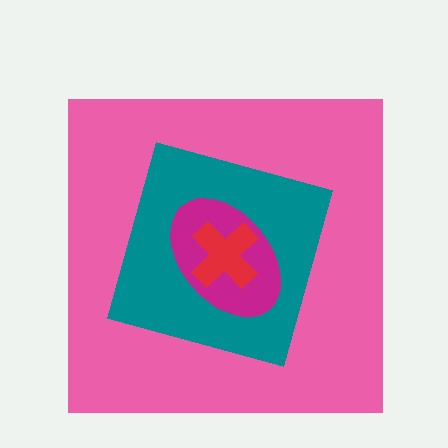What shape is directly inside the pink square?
The teal diamond.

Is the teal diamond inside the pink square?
Yes.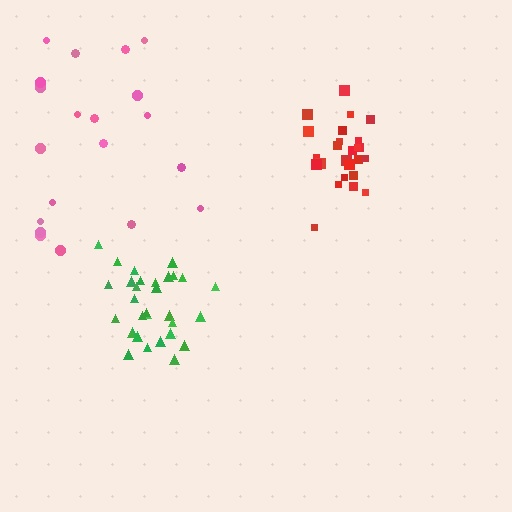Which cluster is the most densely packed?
Red.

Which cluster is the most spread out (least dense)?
Pink.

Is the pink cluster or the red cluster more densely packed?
Red.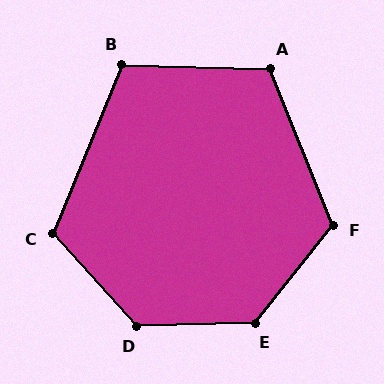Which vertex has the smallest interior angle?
B, at approximately 110 degrees.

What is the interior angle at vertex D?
Approximately 130 degrees (obtuse).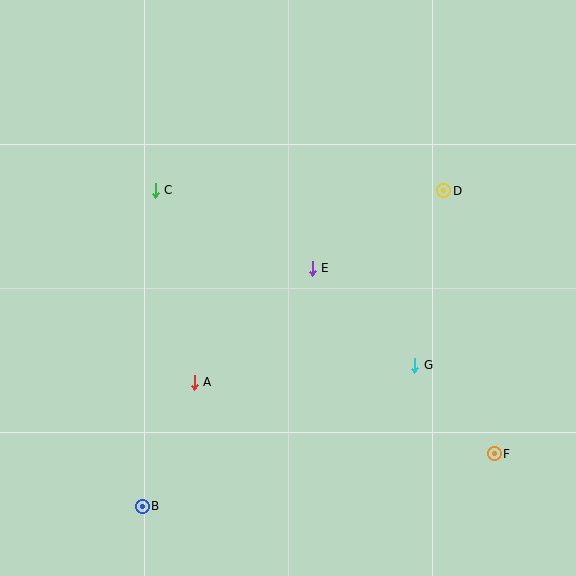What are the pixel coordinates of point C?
Point C is at (155, 190).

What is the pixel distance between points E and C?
The distance between E and C is 175 pixels.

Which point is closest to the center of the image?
Point E at (312, 268) is closest to the center.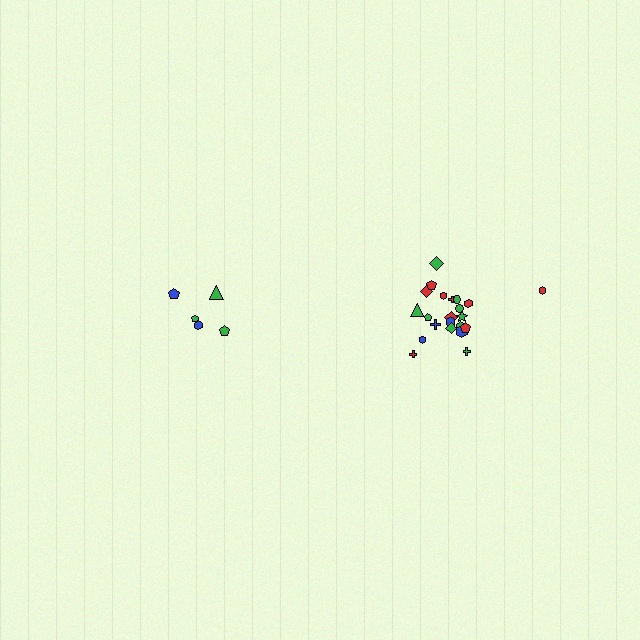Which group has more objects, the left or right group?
The right group.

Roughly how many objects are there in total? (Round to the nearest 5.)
Roughly 25 objects in total.